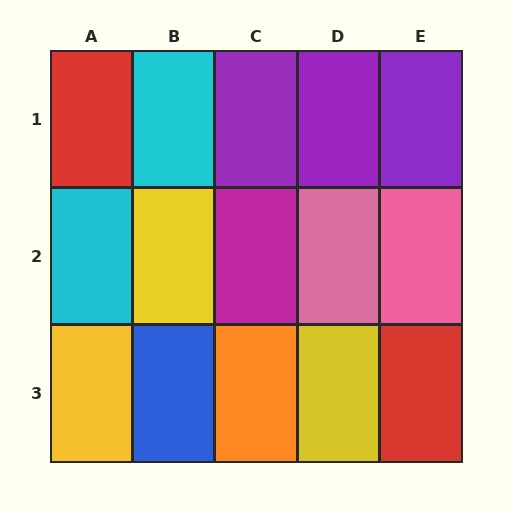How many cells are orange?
1 cell is orange.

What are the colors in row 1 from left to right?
Red, cyan, purple, purple, purple.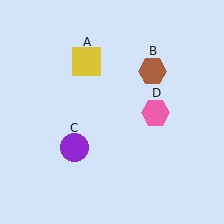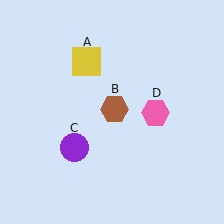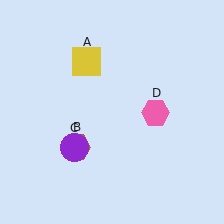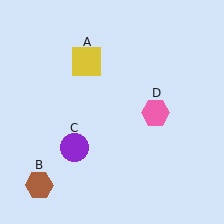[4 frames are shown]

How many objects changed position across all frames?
1 object changed position: brown hexagon (object B).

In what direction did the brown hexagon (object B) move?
The brown hexagon (object B) moved down and to the left.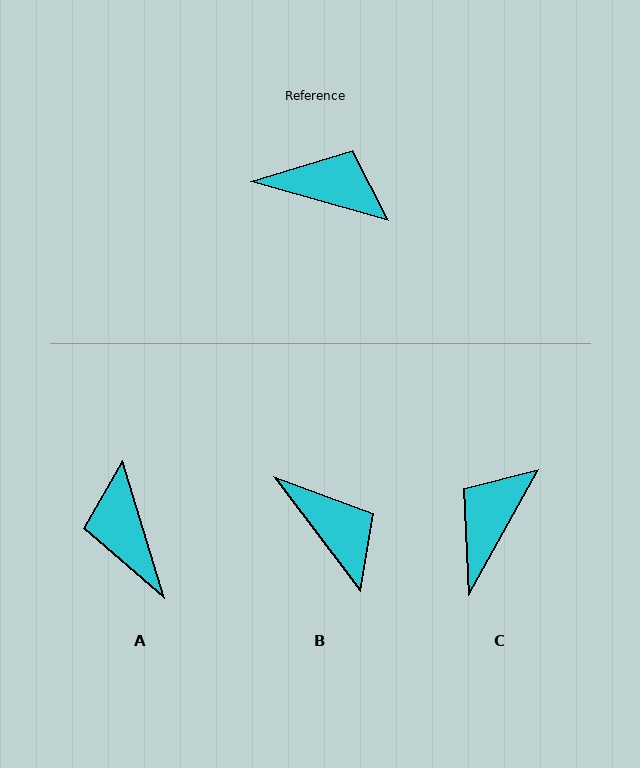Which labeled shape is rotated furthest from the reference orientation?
A, about 123 degrees away.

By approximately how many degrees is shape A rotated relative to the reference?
Approximately 123 degrees counter-clockwise.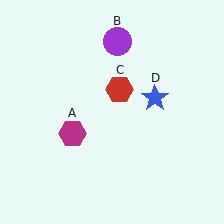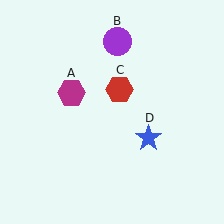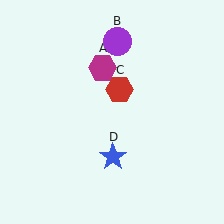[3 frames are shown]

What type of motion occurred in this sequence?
The magenta hexagon (object A), blue star (object D) rotated clockwise around the center of the scene.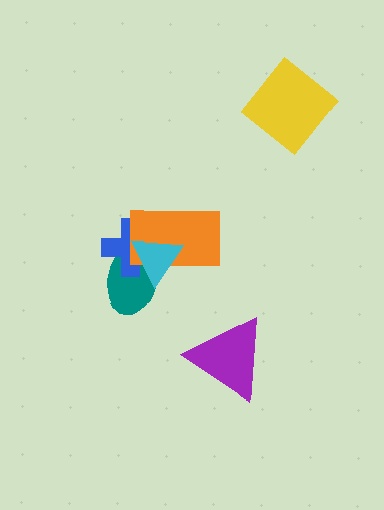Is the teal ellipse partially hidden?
Yes, it is partially covered by another shape.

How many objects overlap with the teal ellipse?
3 objects overlap with the teal ellipse.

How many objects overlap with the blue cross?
3 objects overlap with the blue cross.